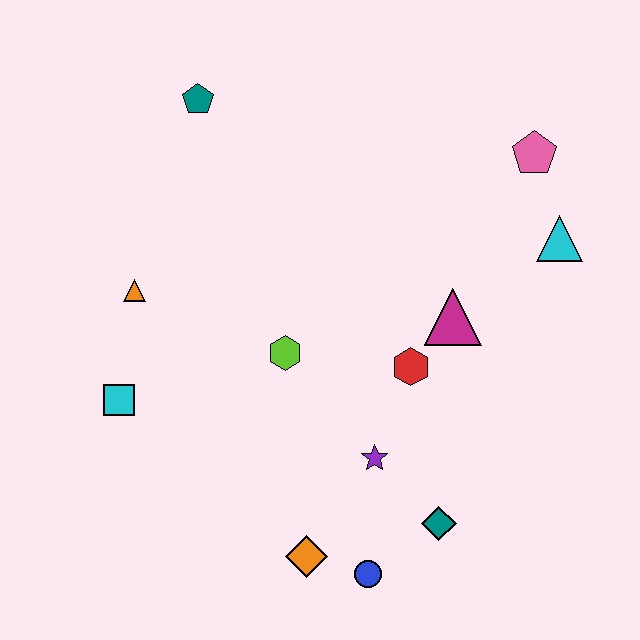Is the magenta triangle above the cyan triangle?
No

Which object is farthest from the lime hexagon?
The pink pentagon is farthest from the lime hexagon.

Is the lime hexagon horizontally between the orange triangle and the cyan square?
No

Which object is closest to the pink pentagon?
The cyan triangle is closest to the pink pentagon.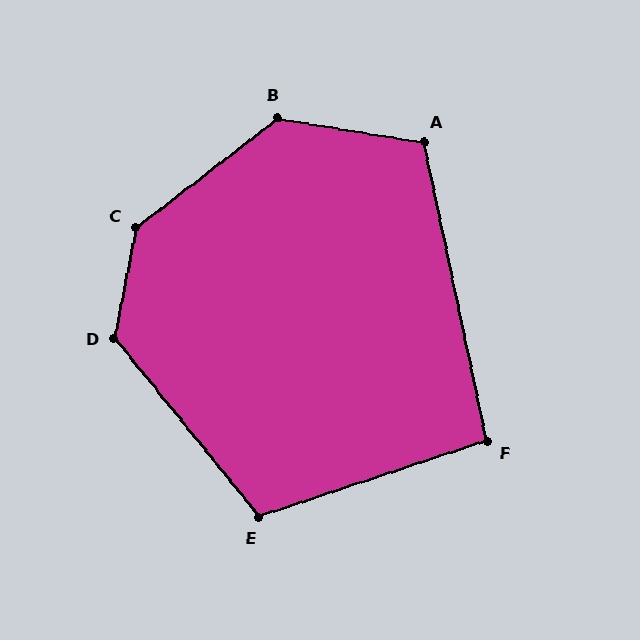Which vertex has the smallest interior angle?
F, at approximately 97 degrees.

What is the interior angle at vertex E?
Approximately 111 degrees (obtuse).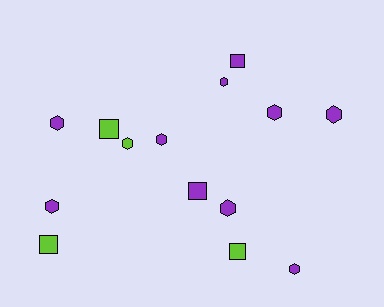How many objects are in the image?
There are 14 objects.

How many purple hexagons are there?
There are 8 purple hexagons.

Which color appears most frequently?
Purple, with 10 objects.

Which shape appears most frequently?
Hexagon, with 9 objects.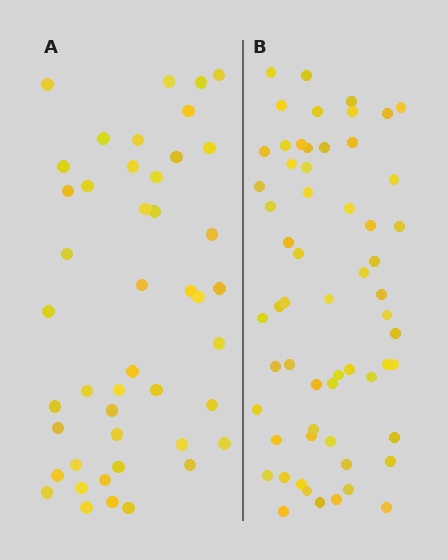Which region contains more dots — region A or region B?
Region B (the right region) has more dots.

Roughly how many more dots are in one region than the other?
Region B has approximately 15 more dots than region A.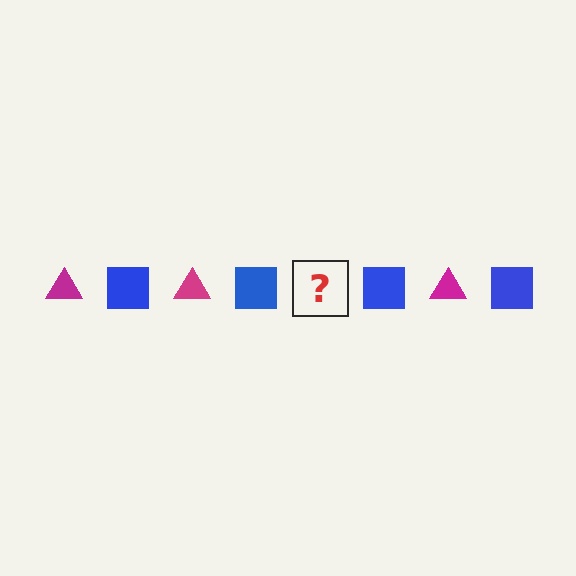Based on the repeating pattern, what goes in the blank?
The blank should be a magenta triangle.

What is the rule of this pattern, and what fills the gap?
The rule is that the pattern alternates between magenta triangle and blue square. The gap should be filled with a magenta triangle.